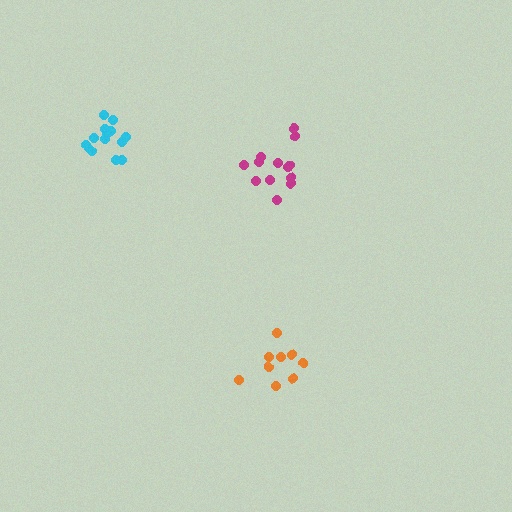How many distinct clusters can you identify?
There are 3 distinct clusters.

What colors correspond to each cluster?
The clusters are colored: orange, magenta, cyan.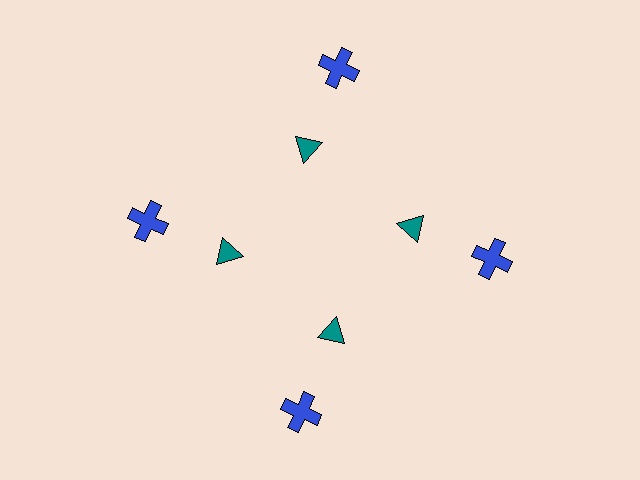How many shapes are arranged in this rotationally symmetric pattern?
There are 8 shapes, arranged in 4 groups of 2.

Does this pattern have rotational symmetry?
Yes, this pattern has 4-fold rotational symmetry. It looks the same after rotating 90 degrees around the center.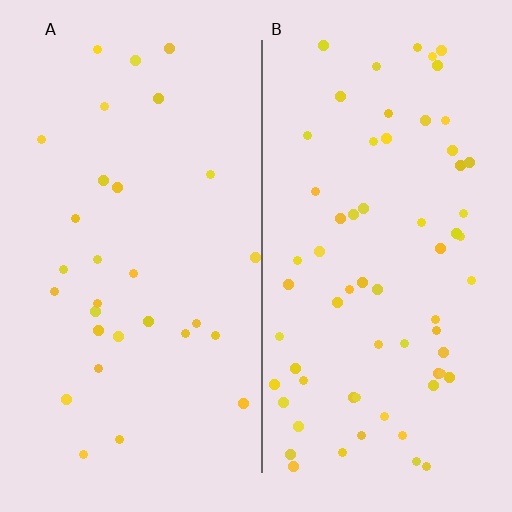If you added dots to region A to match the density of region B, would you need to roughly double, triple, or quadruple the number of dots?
Approximately double.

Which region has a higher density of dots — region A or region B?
B (the right).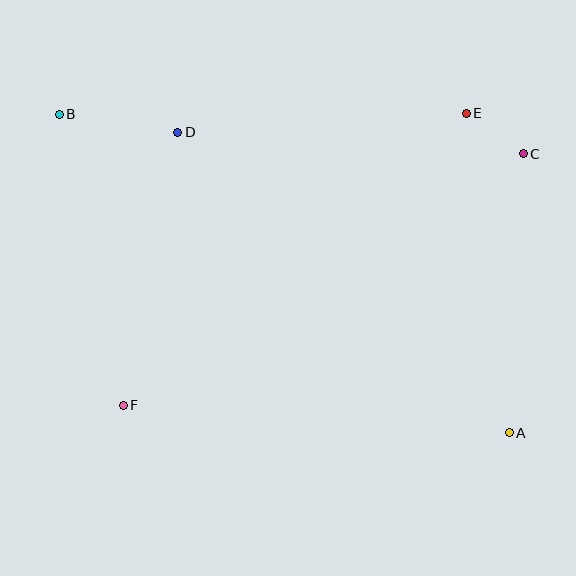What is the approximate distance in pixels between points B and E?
The distance between B and E is approximately 407 pixels.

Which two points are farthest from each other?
Points A and B are farthest from each other.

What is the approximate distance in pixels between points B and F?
The distance between B and F is approximately 298 pixels.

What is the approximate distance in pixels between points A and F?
The distance between A and F is approximately 387 pixels.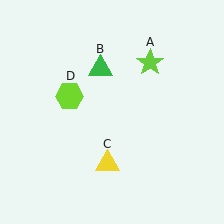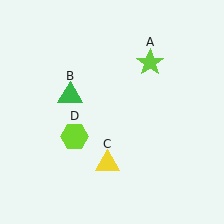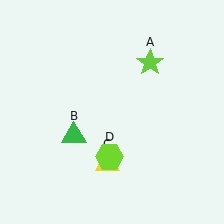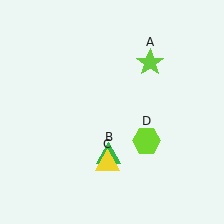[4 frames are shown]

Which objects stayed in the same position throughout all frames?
Lime star (object A) and yellow triangle (object C) remained stationary.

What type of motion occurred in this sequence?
The green triangle (object B), lime hexagon (object D) rotated counterclockwise around the center of the scene.